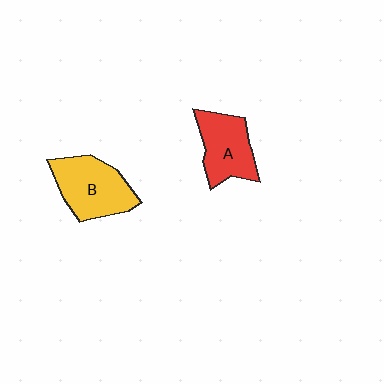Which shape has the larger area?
Shape B (yellow).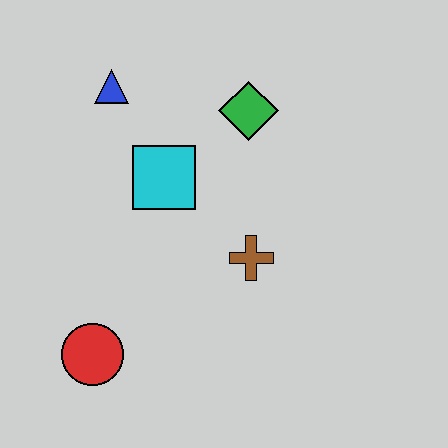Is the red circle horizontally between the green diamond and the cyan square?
No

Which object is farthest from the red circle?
The green diamond is farthest from the red circle.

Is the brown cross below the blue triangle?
Yes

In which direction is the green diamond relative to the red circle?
The green diamond is above the red circle.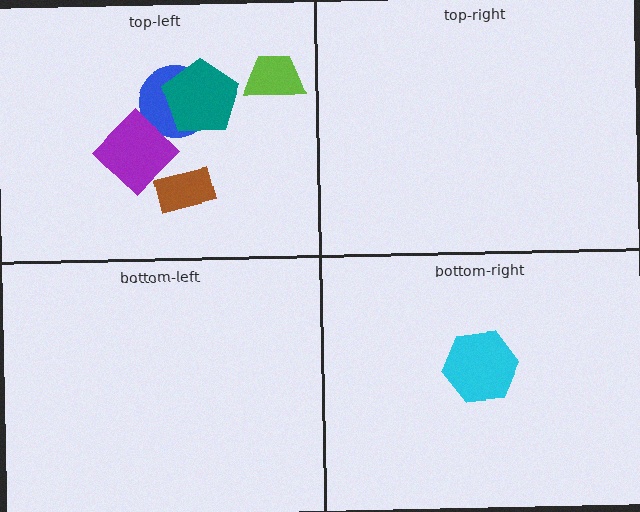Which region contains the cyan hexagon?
The bottom-right region.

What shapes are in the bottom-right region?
The cyan hexagon.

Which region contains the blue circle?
The top-left region.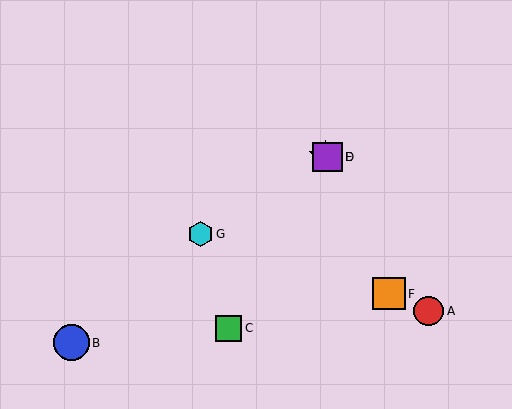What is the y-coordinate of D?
Object D is at y≈157.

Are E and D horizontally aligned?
Yes, both are at y≈157.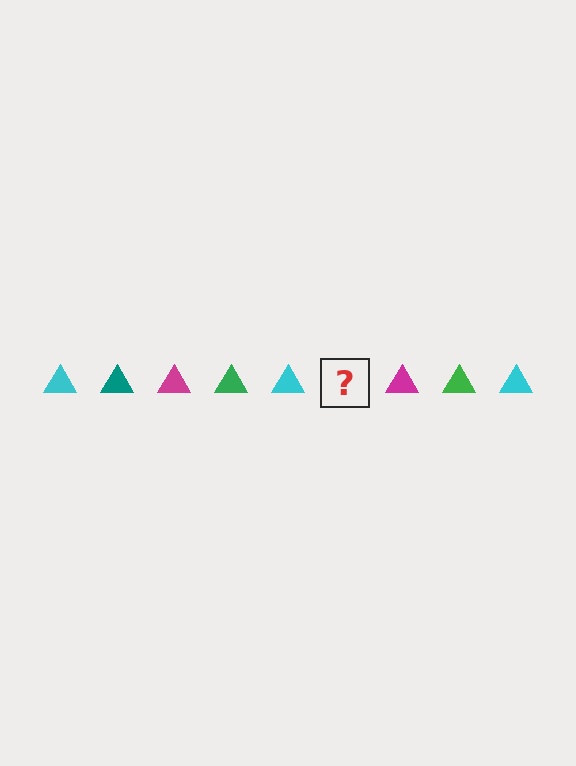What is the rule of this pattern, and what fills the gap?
The rule is that the pattern cycles through cyan, teal, magenta, green triangles. The gap should be filled with a teal triangle.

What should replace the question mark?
The question mark should be replaced with a teal triangle.